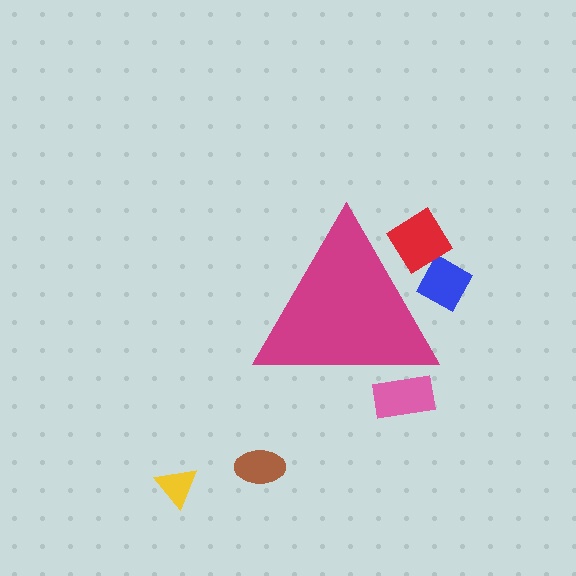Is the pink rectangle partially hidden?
Yes, the pink rectangle is partially hidden behind the magenta triangle.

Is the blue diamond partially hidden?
Yes, the blue diamond is partially hidden behind the magenta triangle.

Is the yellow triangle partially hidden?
No, the yellow triangle is fully visible.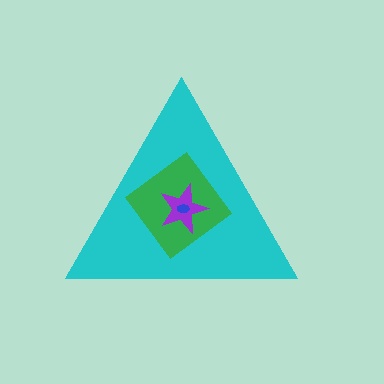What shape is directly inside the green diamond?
The purple star.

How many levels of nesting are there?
4.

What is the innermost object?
The blue ellipse.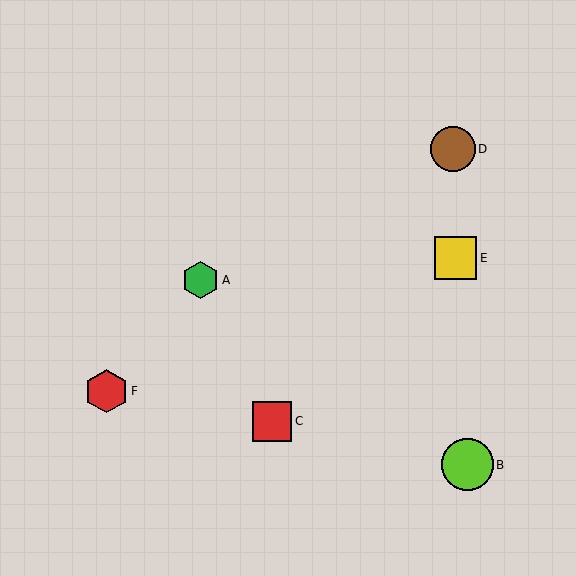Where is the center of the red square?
The center of the red square is at (272, 421).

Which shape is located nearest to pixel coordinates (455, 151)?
The brown circle (labeled D) at (453, 149) is nearest to that location.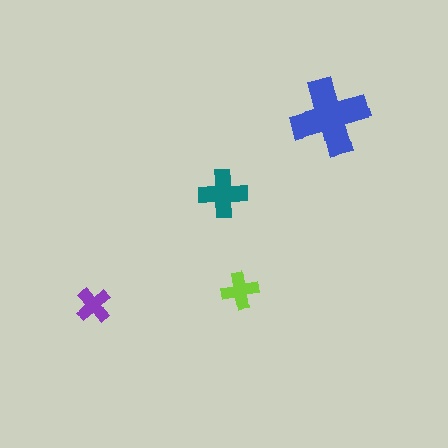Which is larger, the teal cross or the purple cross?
The teal one.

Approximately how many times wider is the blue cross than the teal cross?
About 1.5 times wider.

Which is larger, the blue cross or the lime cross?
The blue one.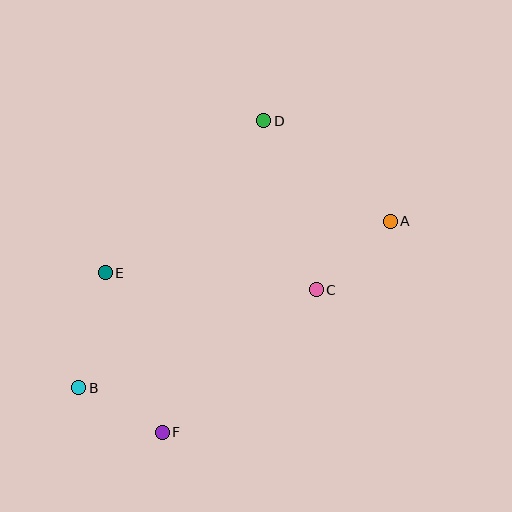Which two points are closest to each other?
Points B and F are closest to each other.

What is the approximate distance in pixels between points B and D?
The distance between B and D is approximately 325 pixels.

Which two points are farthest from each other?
Points A and B are farthest from each other.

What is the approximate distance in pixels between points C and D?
The distance between C and D is approximately 177 pixels.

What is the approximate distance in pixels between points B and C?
The distance between B and C is approximately 257 pixels.